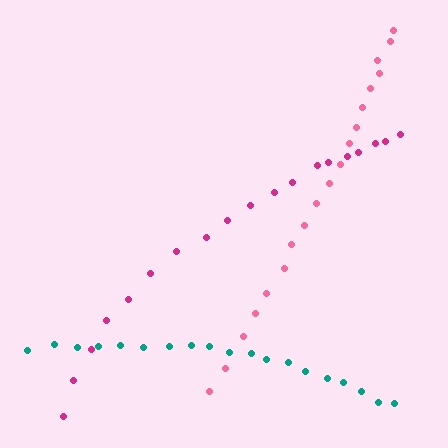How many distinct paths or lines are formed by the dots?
There are 3 distinct paths.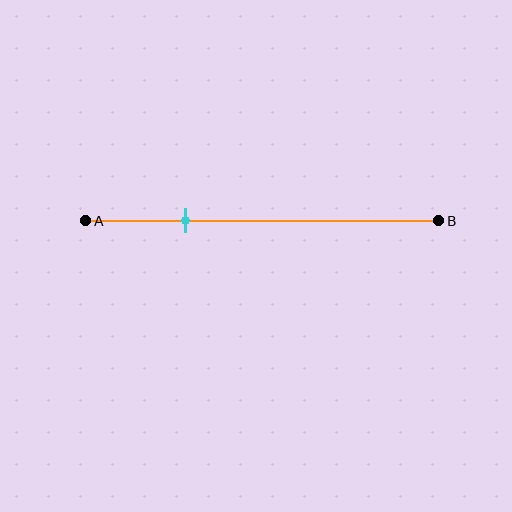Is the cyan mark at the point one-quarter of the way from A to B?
No, the mark is at about 30% from A, not at the 25% one-quarter point.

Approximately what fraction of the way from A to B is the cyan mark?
The cyan mark is approximately 30% of the way from A to B.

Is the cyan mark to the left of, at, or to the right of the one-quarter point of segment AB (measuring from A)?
The cyan mark is to the right of the one-quarter point of segment AB.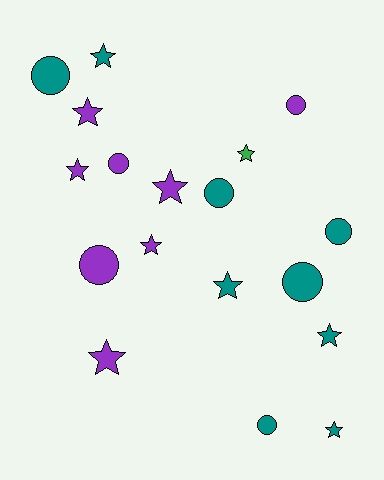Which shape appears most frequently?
Star, with 10 objects.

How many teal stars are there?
There are 4 teal stars.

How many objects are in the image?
There are 18 objects.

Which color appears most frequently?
Teal, with 9 objects.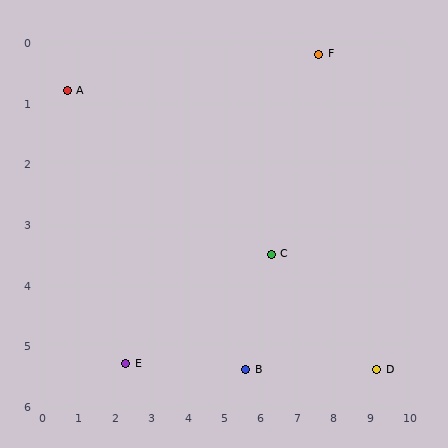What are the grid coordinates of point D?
Point D is at approximately (9.2, 5.4).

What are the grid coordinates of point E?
Point E is at approximately (2.3, 5.3).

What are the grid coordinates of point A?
Point A is at approximately (0.7, 0.8).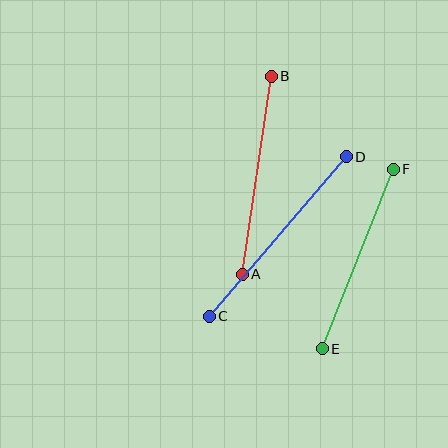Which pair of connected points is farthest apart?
Points C and D are farthest apart.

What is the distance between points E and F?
The distance is approximately 193 pixels.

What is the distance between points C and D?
The distance is approximately 210 pixels.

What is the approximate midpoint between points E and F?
The midpoint is at approximately (358, 259) pixels.